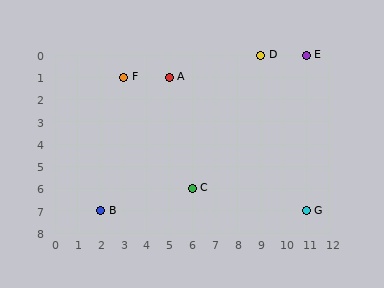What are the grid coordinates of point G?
Point G is at grid coordinates (11, 7).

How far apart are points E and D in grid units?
Points E and D are 2 columns apart.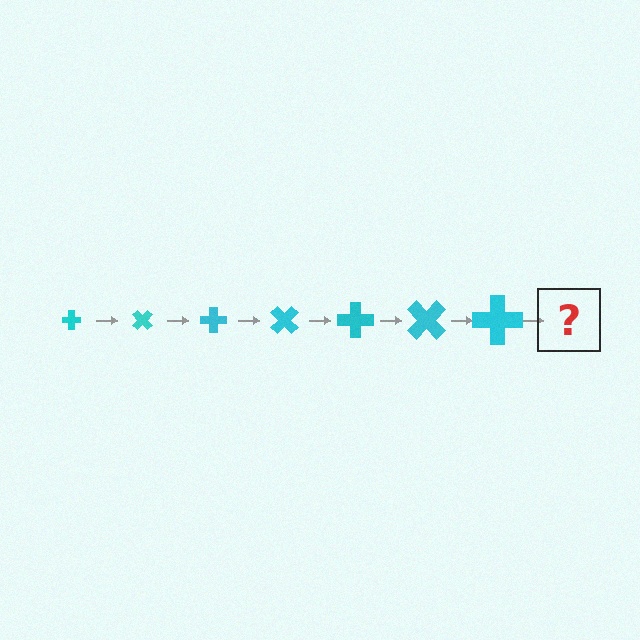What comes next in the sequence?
The next element should be a cross, larger than the previous one and rotated 315 degrees from the start.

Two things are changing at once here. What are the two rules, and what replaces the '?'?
The two rules are that the cross grows larger each step and it rotates 45 degrees each step. The '?' should be a cross, larger than the previous one and rotated 315 degrees from the start.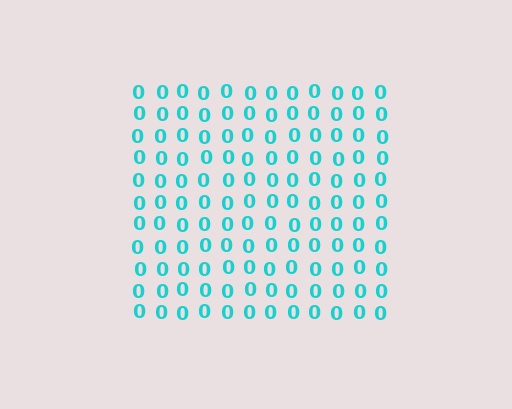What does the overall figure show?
The overall figure shows a square.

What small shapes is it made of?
It is made of small digit 0's.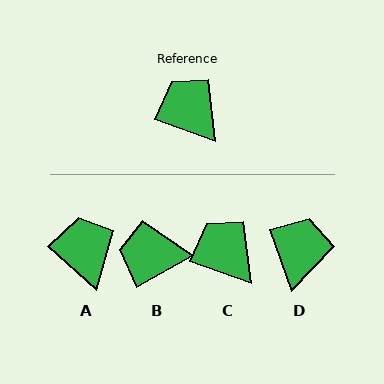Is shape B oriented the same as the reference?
No, it is off by about 48 degrees.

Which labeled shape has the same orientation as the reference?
C.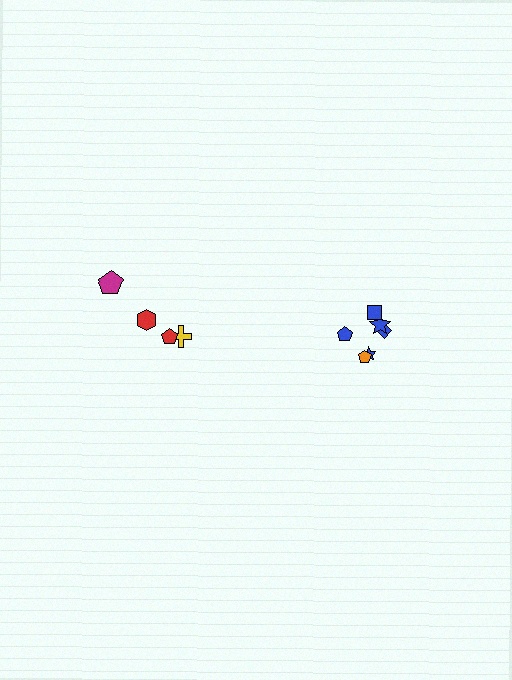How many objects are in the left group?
There are 4 objects.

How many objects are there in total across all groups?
There are 10 objects.